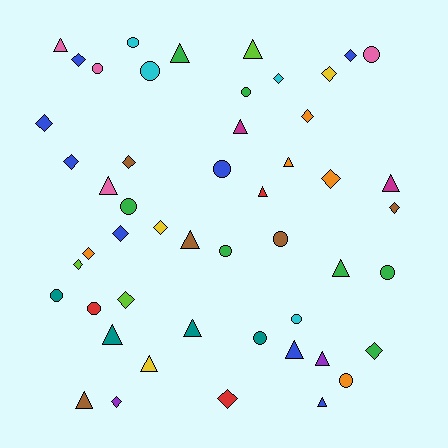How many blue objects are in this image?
There are 8 blue objects.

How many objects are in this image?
There are 50 objects.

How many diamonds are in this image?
There are 18 diamonds.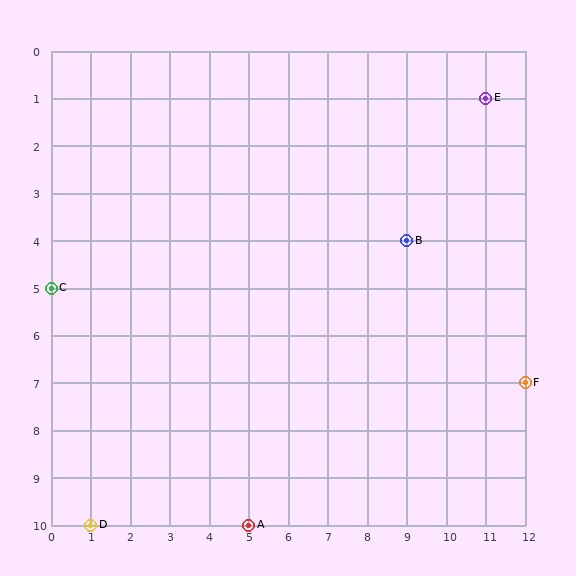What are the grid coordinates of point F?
Point F is at grid coordinates (12, 7).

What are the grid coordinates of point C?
Point C is at grid coordinates (0, 5).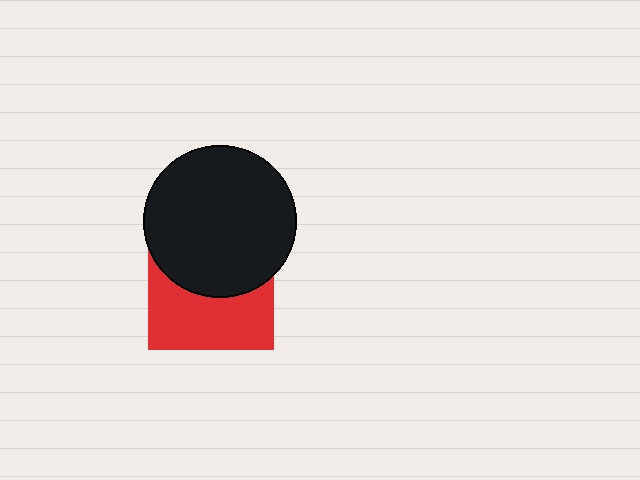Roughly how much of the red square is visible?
About half of it is visible (roughly 50%).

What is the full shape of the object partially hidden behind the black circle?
The partially hidden object is a red square.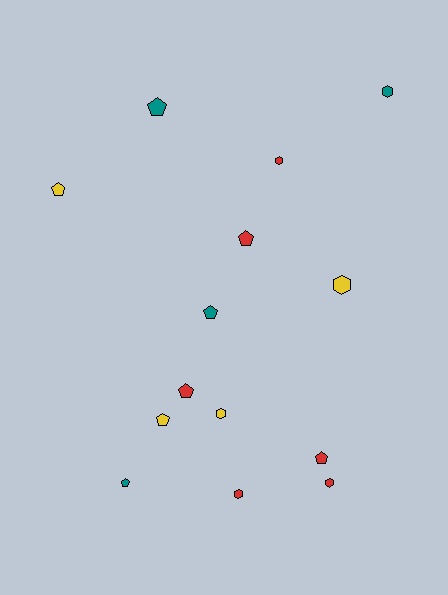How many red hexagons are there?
There are 3 red hexagons.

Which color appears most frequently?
Red, with 6 objects.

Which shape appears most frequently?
Pentagon, with 8 objects.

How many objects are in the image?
There are 14 objects.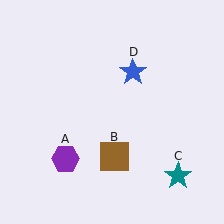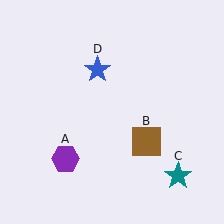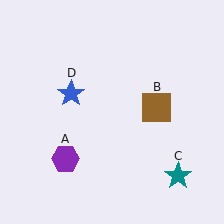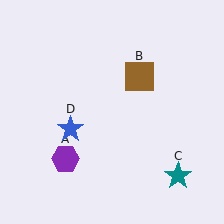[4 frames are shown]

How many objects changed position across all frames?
2 objects changed position: brown square (object B), blue star (object D).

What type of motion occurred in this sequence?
The brown square (object B), blue star (object D) rotated counterclockwise around the center of the scene.